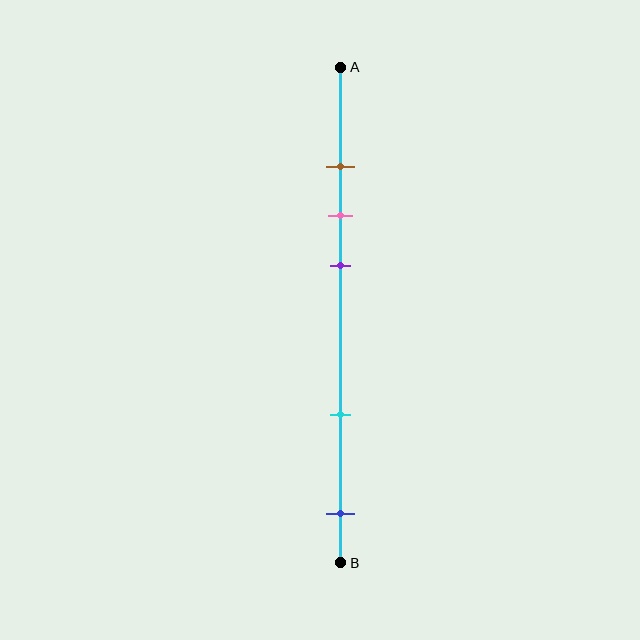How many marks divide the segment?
There are 5 marks dividing the segment.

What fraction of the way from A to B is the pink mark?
The pink mark is approximately 30% (0.3) of the way from A to B.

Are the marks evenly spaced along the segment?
No, the marks are not evenly spaced.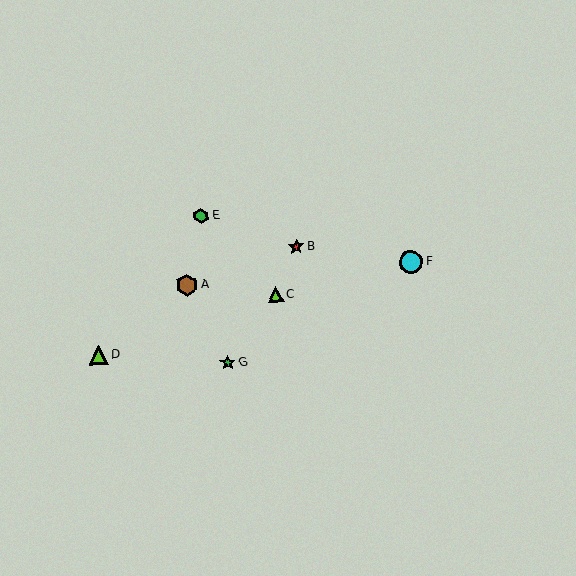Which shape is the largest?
The cyan circle (labeled F) is the largest.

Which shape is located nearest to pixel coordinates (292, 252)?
The red star (labeled B) at (296, 247) is nearest to that location.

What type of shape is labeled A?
Shape A is a brown hexagon.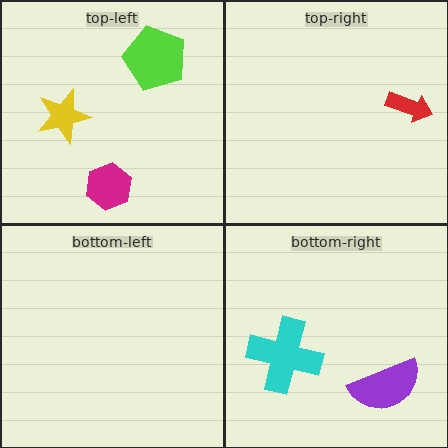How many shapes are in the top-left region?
3.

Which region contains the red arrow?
The top-right region.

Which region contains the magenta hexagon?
The top-left region.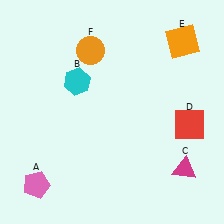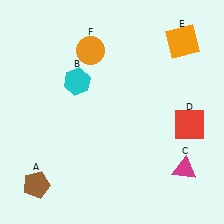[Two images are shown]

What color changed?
The pentagon (A) changed from pink in Image 1 to brown in Image 2.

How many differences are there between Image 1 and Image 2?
There is 1 difference between the two images.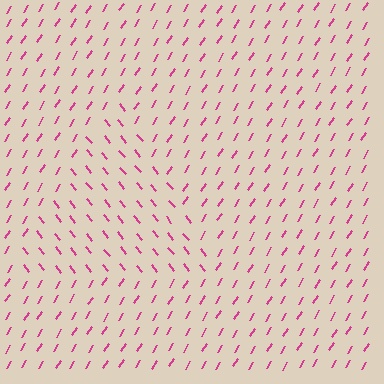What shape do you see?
I see a triangle.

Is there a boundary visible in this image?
Yes, there is a texture boundary formed by a change in line orientation.